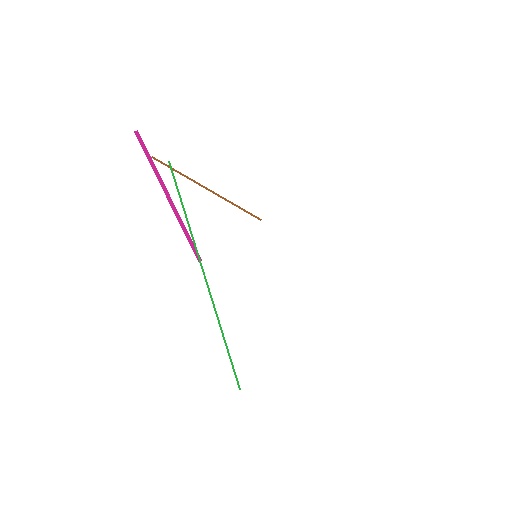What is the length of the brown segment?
The brown segment is approximately 126 pixels long.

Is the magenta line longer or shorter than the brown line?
The magenta line is longer than the brown line.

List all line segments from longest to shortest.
From longest to shortest: green, magenta, brown.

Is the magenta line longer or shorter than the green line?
The green line is longer than the magenta line.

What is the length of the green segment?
The green segment is approximately 239 pixels long.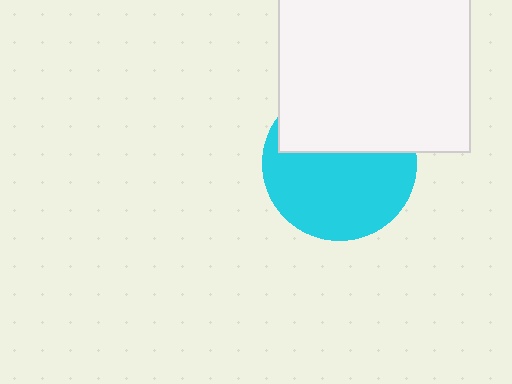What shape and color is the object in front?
The object in front is a white square.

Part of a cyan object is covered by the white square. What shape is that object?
It is a circle.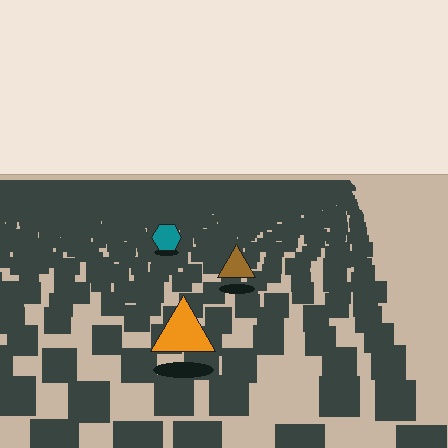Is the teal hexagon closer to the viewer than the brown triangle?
No. The brown triangle is closer — you can tell from the texture gradient: the ground texture is coarser near it.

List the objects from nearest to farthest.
From nearest to farthest: the orange triangle, the brown triangle, the teal hexagon.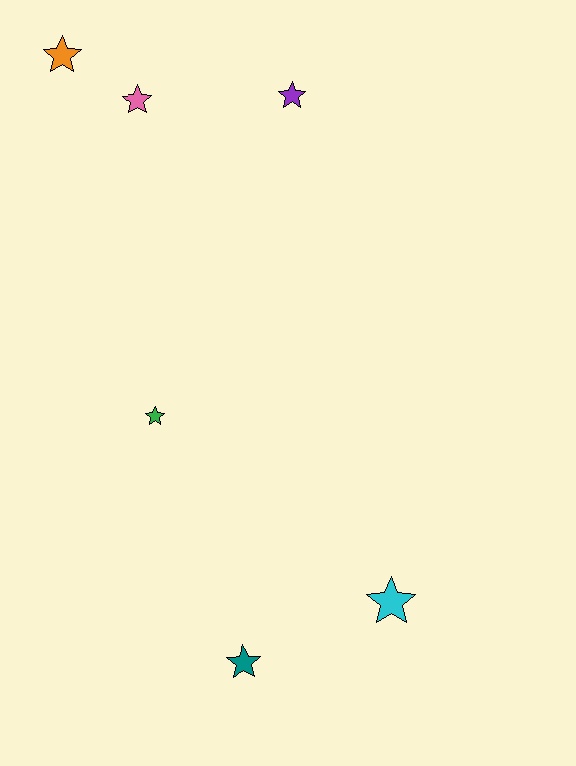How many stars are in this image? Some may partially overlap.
There are 6 stars.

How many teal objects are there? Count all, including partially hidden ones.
There is 1 teal object.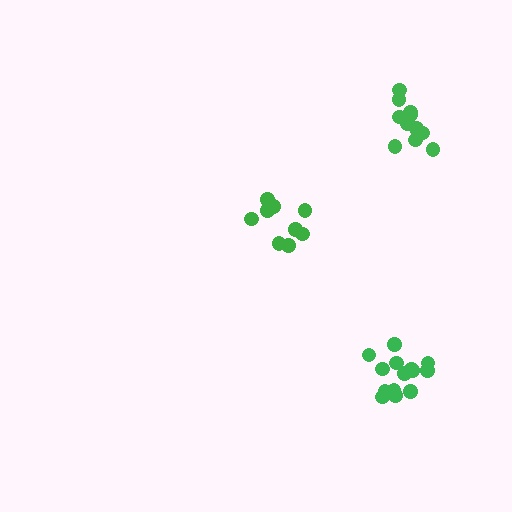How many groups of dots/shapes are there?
There are 3 groups.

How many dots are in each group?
Group 1: 9 dots, Group 2: 11 dots, Group 3: 14 dots (34 total).